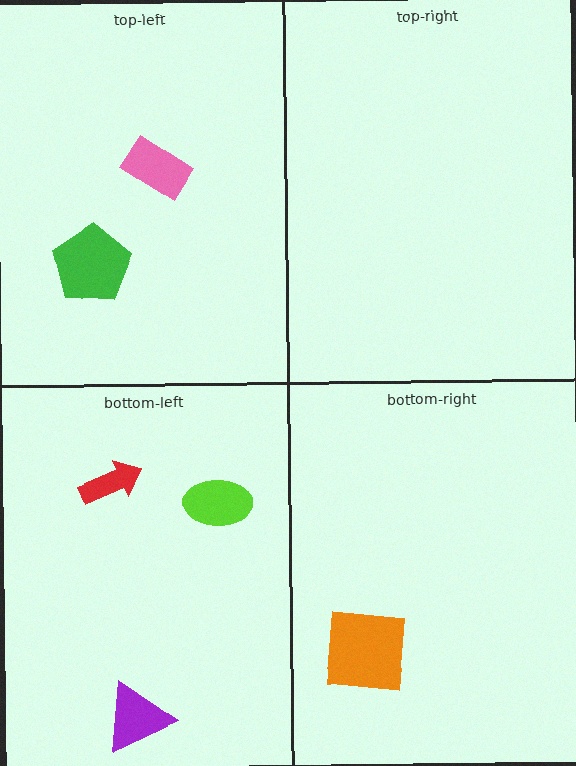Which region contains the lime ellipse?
The bottom-left region.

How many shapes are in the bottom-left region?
3.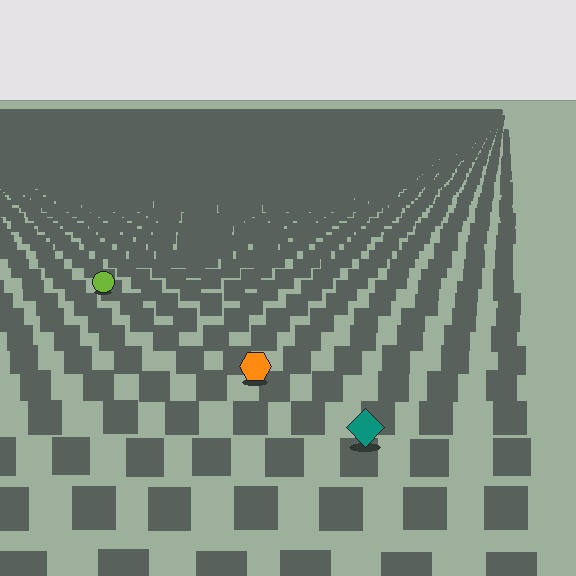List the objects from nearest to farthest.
From nearest to farthest: the teal diamond, the orange hexagon, the lime circle.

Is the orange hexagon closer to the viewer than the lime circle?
Yes. The orange hexagon is closer — you can tell from the texture gradient: the ground texture is coarser near it.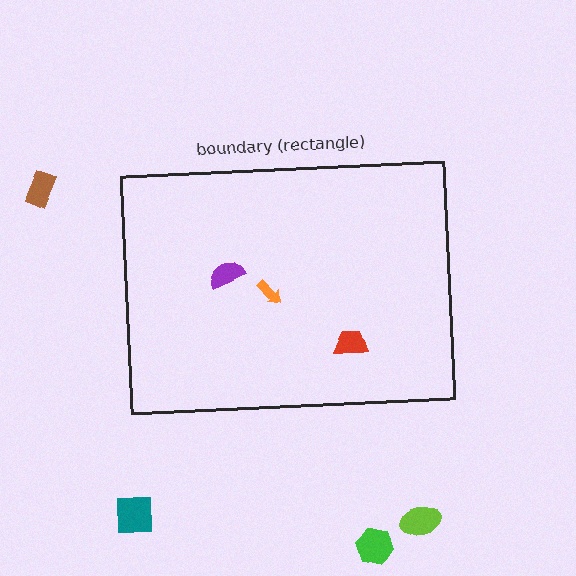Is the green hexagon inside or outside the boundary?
Outside.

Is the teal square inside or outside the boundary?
Outside.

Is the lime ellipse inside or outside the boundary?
Outside.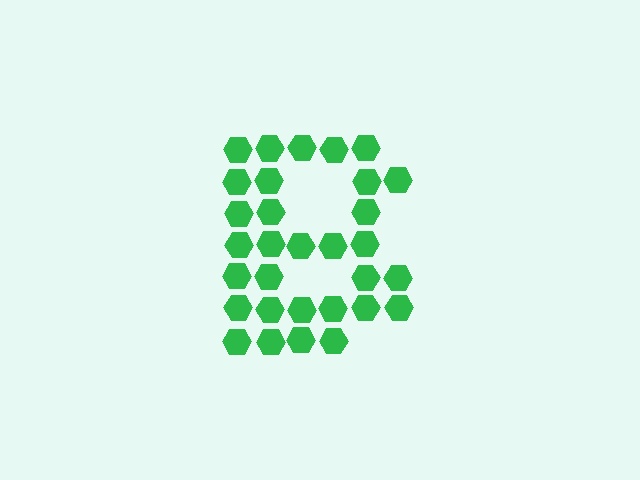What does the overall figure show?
The overall figure shows the letter B.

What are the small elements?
The small elements are hexagons.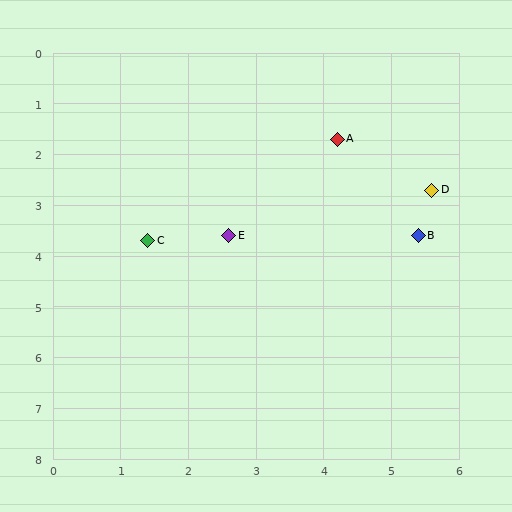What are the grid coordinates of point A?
Point A is at approximately (4.2, 1.7).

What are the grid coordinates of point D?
Point D is at approximately (5.6, 2.7).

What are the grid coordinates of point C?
Point C is at approximately (1.4, 3.7).